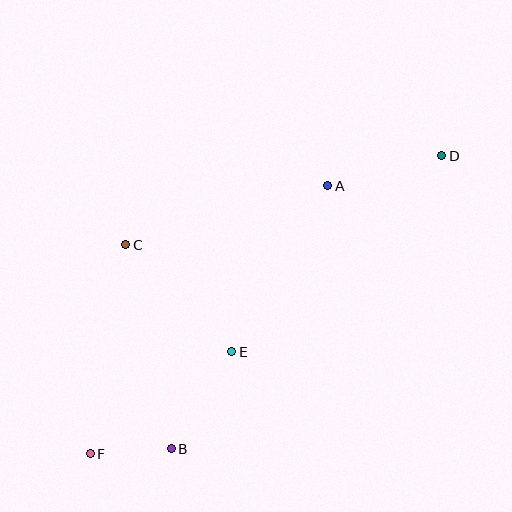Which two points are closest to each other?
Points B and F are closest to each other.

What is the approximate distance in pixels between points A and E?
The distance between A and E is approximately 192 pixels.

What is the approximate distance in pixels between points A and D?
The distance between A and D is approximately 118 pixels.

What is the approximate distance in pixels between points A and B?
The distance between A and B is approximately 306 pixels.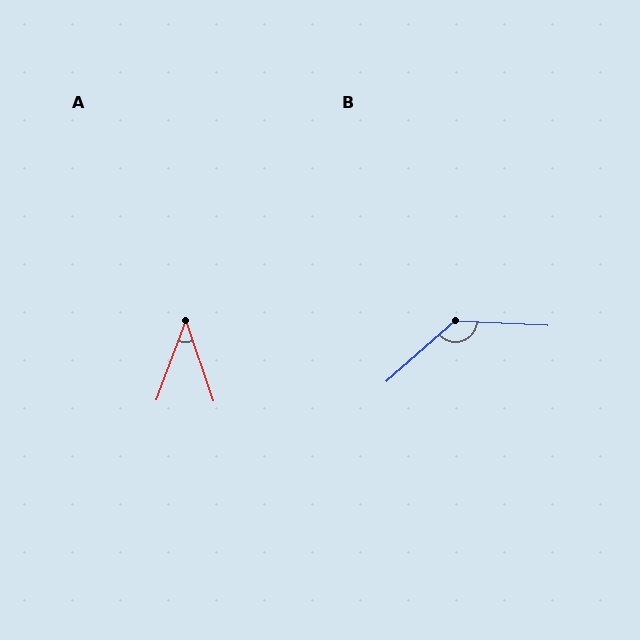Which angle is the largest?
B, at approximately 135 degrees.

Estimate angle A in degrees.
Approximately 40 degrees.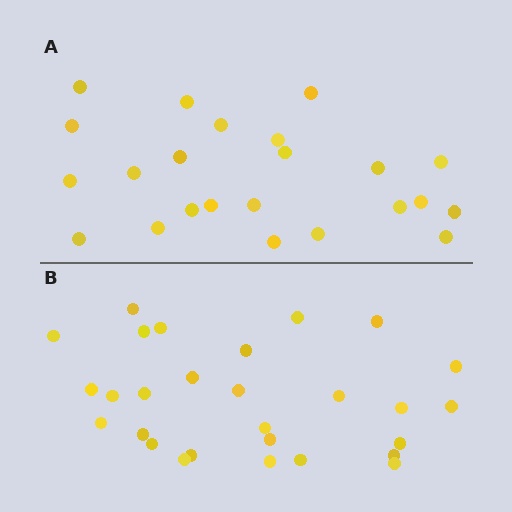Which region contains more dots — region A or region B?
Region B (the bottom region) has more dots.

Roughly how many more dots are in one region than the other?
Region B has about 5 more dots than region A.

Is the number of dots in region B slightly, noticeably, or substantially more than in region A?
Region B has only slightly more — the two regions are fairly close. The ratio is roughly 1.2 to 1.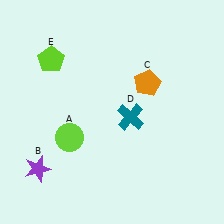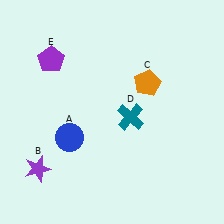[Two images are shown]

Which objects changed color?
A changed from lime to blue. E changed from lime to purple.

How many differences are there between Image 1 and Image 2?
There are 2 differences between the two images.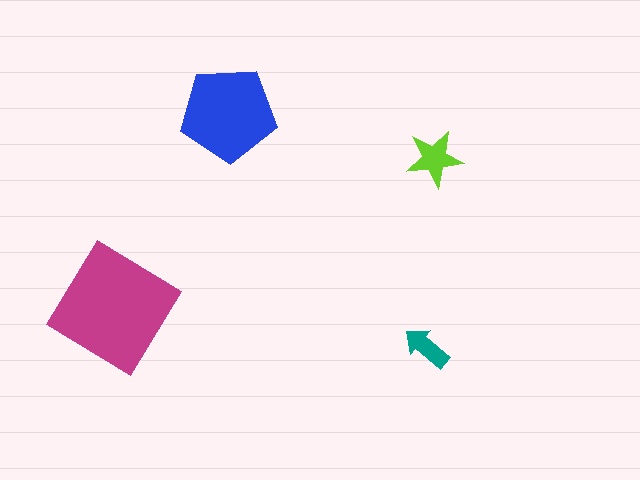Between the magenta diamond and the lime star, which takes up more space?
The magenta diamond.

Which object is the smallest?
The teal arrow.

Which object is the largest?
The magenta diamond.